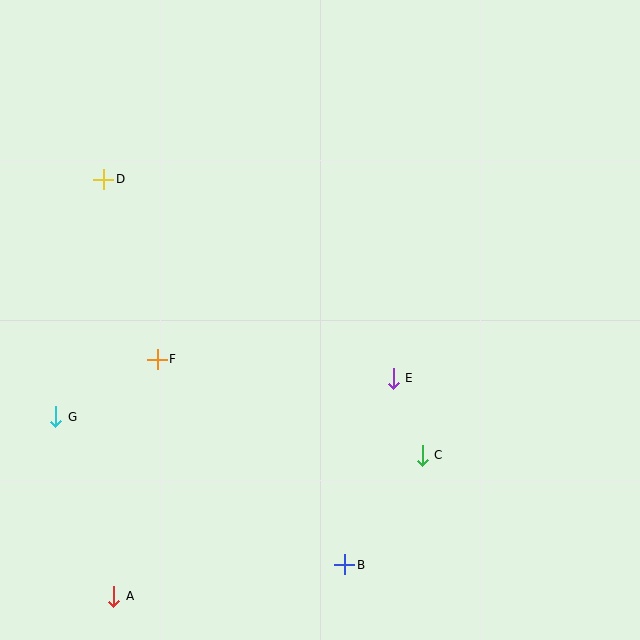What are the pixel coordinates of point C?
Point C is at (422, 455).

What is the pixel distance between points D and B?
The distance between D and B is 455 pixels.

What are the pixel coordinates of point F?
Point F is at (157, 359).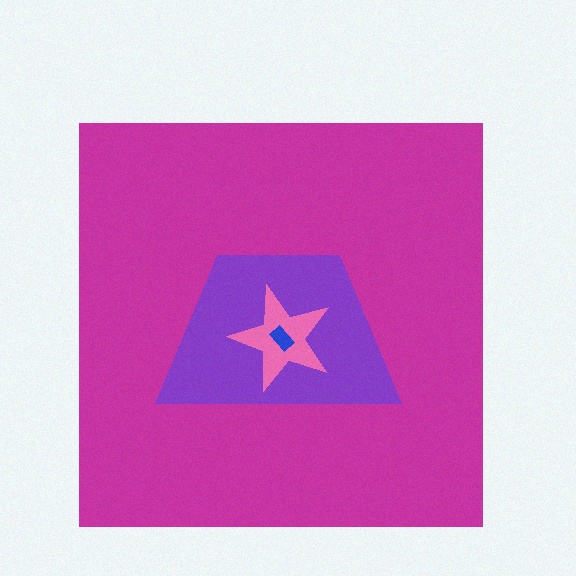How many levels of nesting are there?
4.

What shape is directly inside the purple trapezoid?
The pink star.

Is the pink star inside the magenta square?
Yes.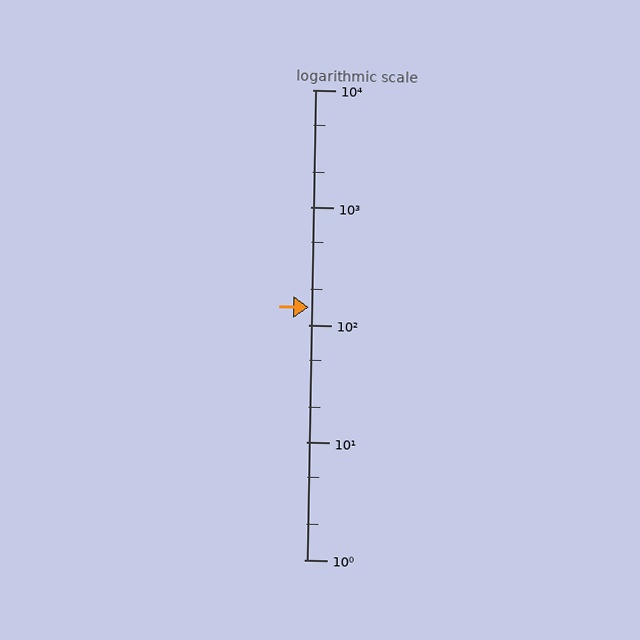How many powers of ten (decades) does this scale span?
The scale spans 4 decades, from 1 to 10000.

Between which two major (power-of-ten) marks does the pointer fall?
The pointer is between 100 and 1000.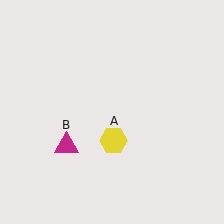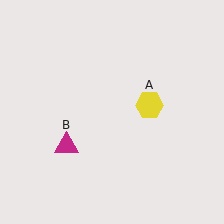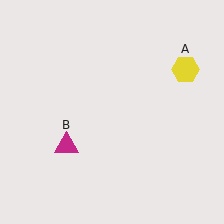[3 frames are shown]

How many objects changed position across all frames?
1 object changed position: yellow hexagon (object A).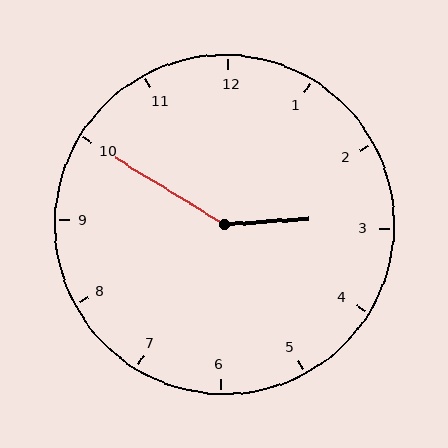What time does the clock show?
2:50.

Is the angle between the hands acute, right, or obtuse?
It is obtuse.